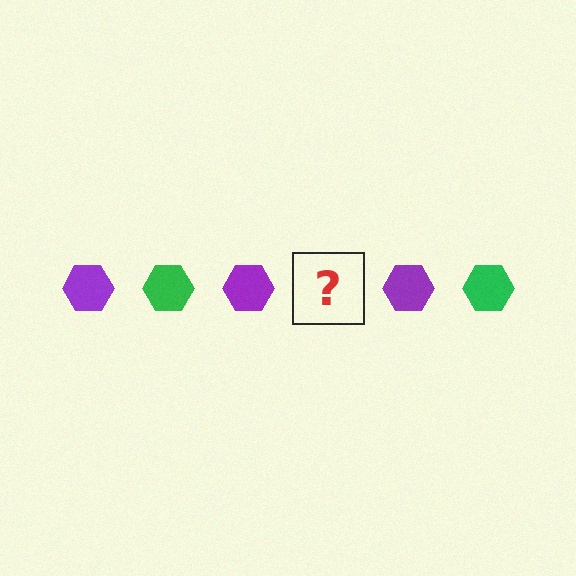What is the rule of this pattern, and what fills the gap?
The rule is that the pattern cycles through purple, green hexagons. The gap should be filled with a green hexagon.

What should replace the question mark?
The question mark should be replaced with a green hexagon.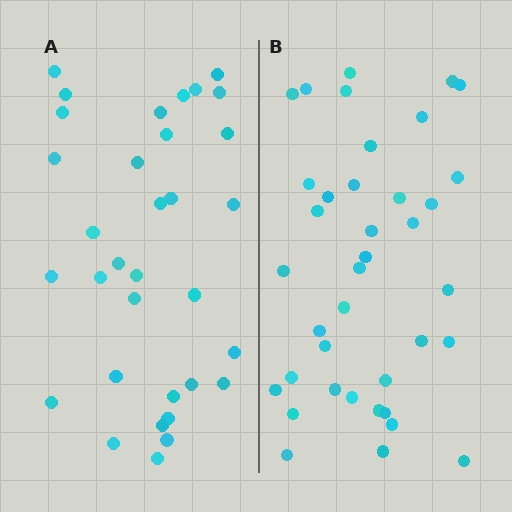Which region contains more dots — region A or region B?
Region B (the right region) has more dots.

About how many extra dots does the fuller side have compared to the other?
Region B has about 5 more dots than region A.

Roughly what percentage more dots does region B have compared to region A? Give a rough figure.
About 15% more.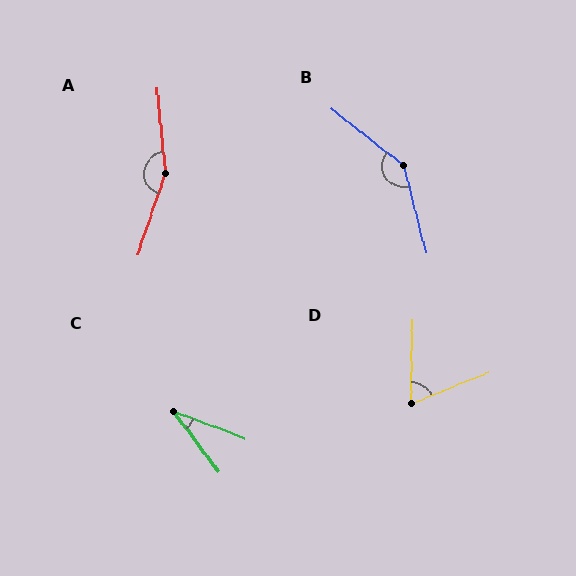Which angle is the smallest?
C, at approximately 33 degrees.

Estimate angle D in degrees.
Approximately 67 degrees.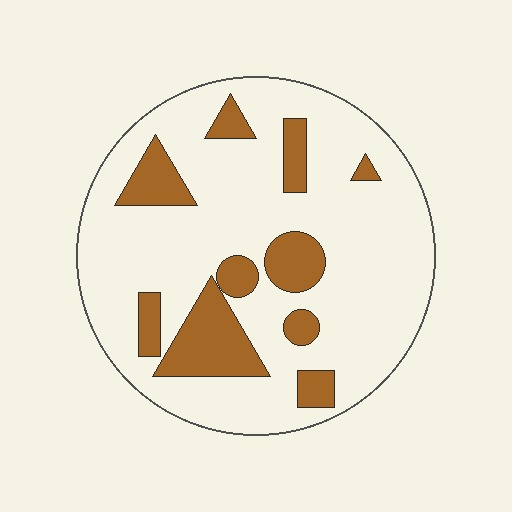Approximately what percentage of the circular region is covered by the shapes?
Approximately 20%.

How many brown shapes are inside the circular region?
10.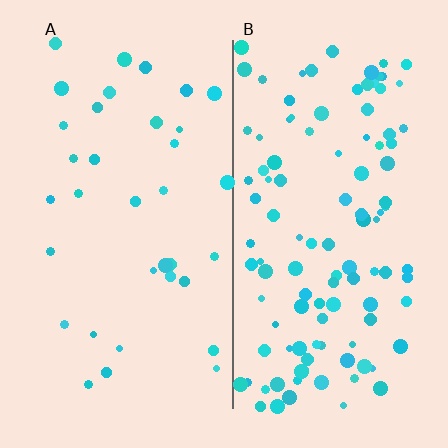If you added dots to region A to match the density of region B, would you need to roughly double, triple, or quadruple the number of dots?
Approximately triple.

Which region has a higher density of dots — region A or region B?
B (the right).